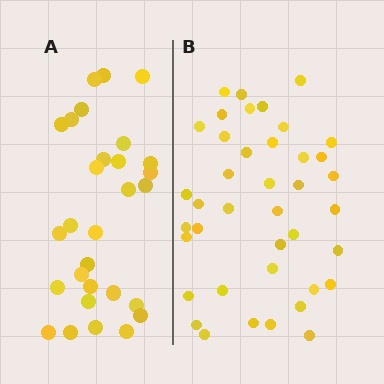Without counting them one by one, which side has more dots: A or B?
Region B (the right region) has more dots.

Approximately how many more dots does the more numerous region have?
Region B has roughly 12 or so more dots than region A.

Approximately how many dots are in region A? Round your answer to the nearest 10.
About 30 dots. (The exact count is 29, which rounds to 30.)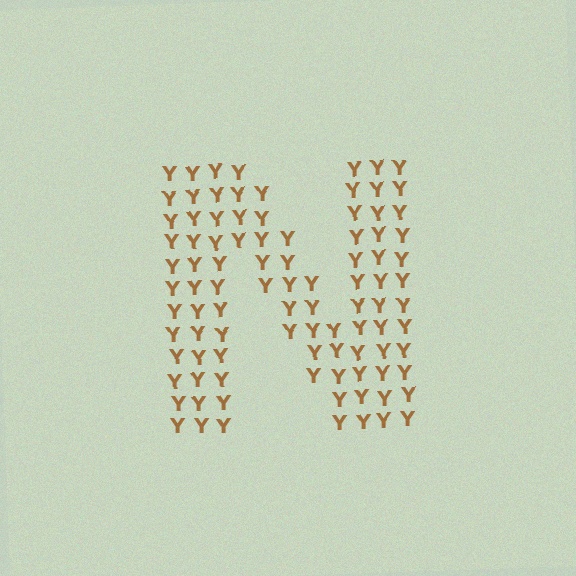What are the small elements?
The small elements are letter Y's.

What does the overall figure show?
The overall figure shows the letter N.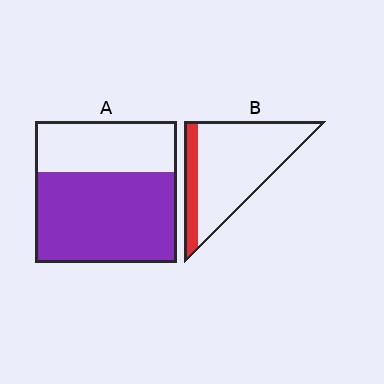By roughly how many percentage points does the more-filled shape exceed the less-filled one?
By roughly 45 percentage points (A over B).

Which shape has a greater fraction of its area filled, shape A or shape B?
Shape A.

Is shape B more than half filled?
No.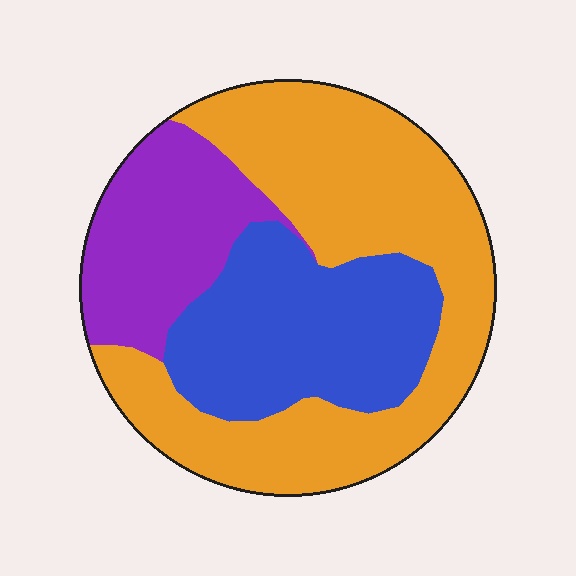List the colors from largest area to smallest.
From largest to smallest: orange, blue, purple.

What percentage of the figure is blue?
Blue takes up about one quarter (1/4) of the figure.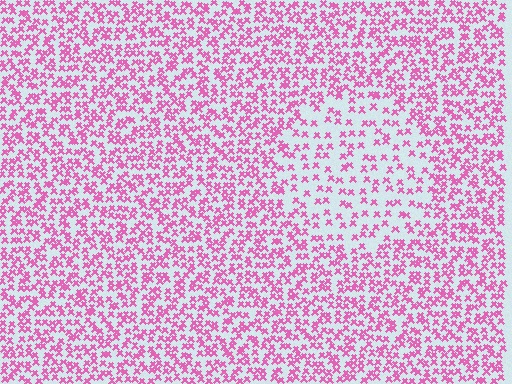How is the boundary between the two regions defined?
The boundary is defined by a change in element density (approximately 2.0x ratio). All elements are the same color, size, and shape.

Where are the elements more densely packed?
The elements are more densely packed outside the circle boundary.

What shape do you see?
I see a circle.